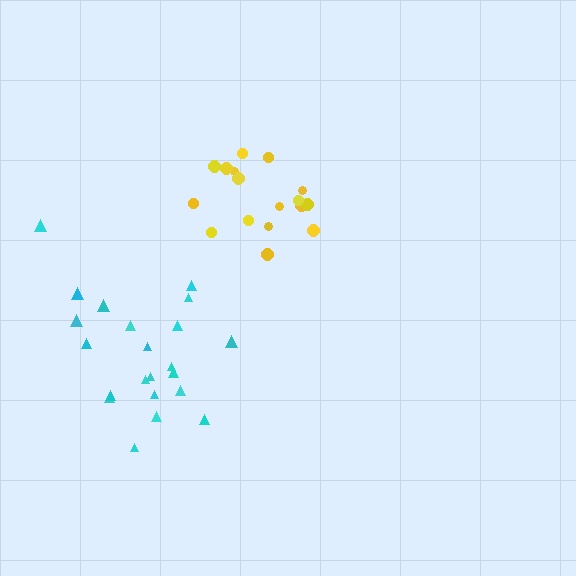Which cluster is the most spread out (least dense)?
Cyan.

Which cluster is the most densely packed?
Yellow.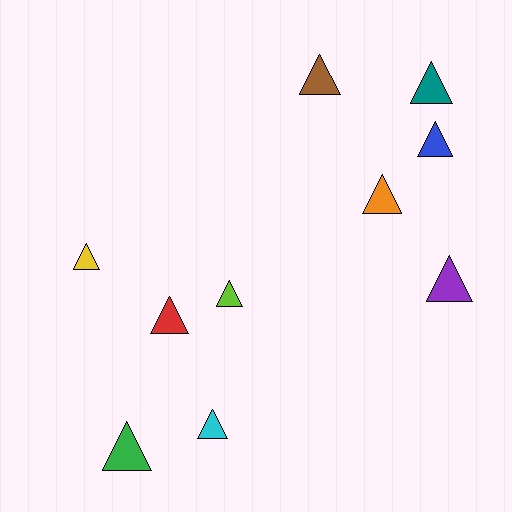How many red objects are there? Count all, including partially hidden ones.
There is 1 red object.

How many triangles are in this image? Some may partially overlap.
There are 10 triangles.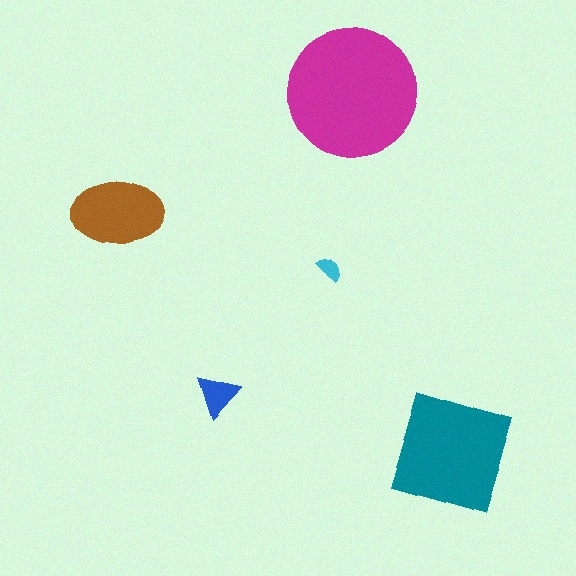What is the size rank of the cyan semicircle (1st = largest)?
5th.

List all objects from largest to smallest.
The magenta circle, the teal square, the brown ellipse, the blue triangle, the cyan semicircle.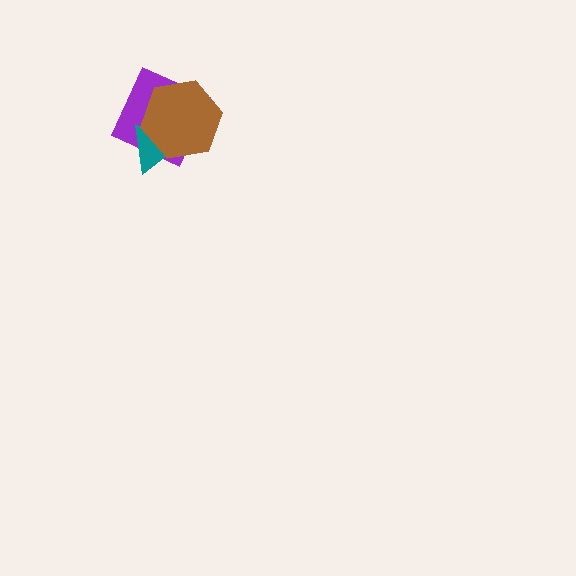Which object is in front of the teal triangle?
The brown hexagon is in front of the teal triangle.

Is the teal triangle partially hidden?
Yes, it is partially covered by another shape.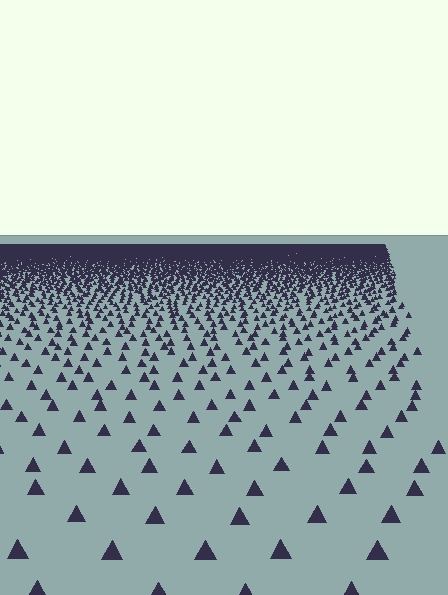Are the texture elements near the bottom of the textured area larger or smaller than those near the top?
Larger. Near the bottom, elements are closer to the viewer and appear at a bigger on-screen size.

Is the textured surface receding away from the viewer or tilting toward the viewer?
The surface is receding away from the viewer. Texture elements get smaller and denser toward the top.